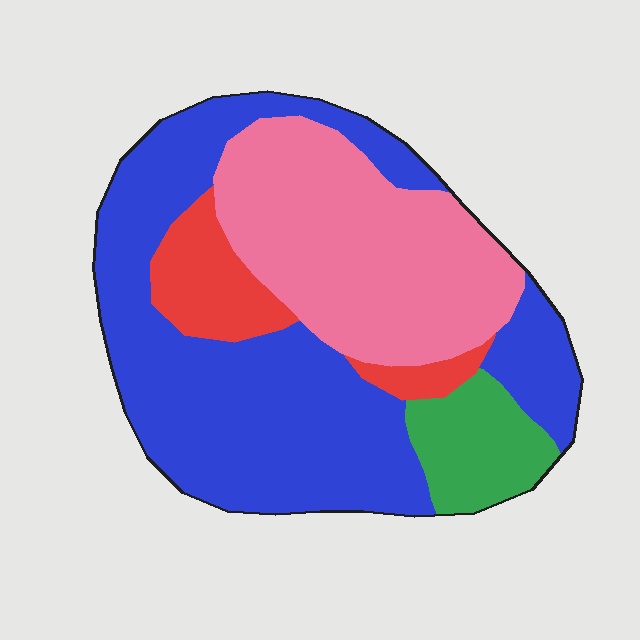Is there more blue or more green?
Blue.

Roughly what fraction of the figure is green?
Green takes up less than a sixth of the figure.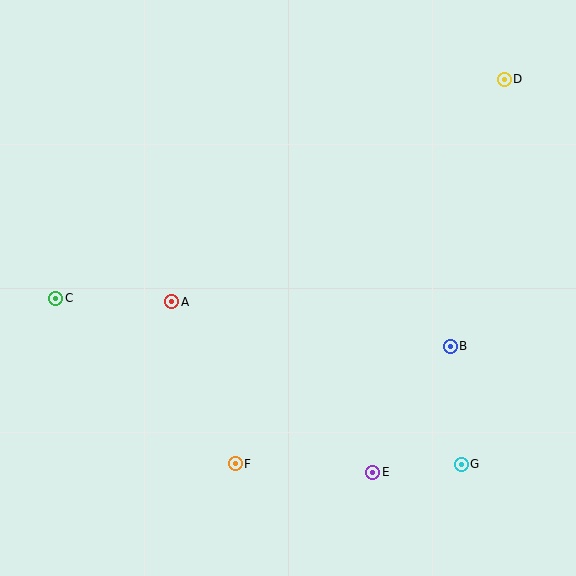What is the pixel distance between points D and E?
The distance between D and E is 414 pixels.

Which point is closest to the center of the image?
Point A at (172, 302) is closest to the center.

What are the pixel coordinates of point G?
Point G is at (461, 464).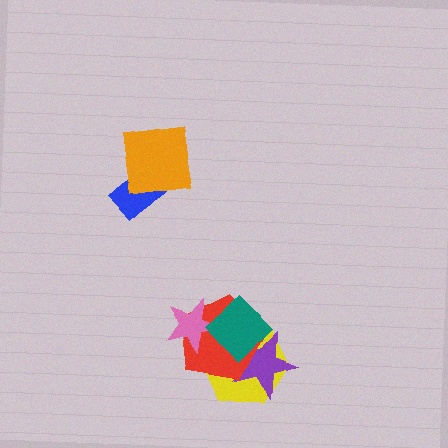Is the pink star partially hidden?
Yes, it is partially covered by another shape.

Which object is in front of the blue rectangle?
The orange square is in front of the blue rectangle.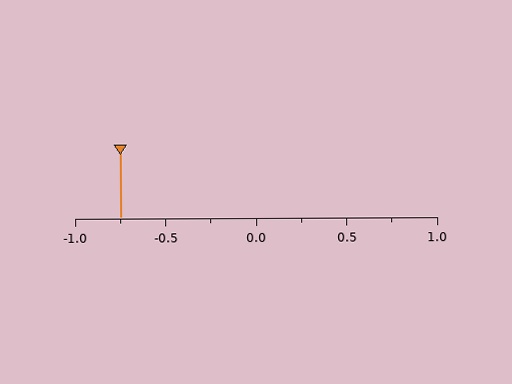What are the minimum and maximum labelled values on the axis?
The axis runs from -1.0 to 1.0.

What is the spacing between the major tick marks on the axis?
The major ticks are spaced 0.5 apart.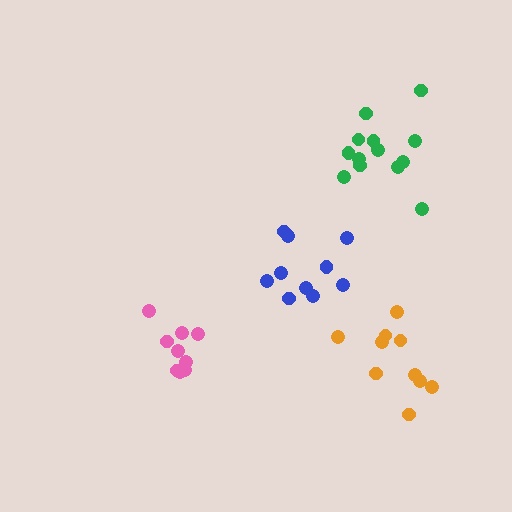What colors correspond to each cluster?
The clusters are colored: green, pink, blue, orange.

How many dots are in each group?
Group 1: 13 dots, Group 2: 9 dots, Group 3: 10 dots, Group 4: 10 dots (42 total).